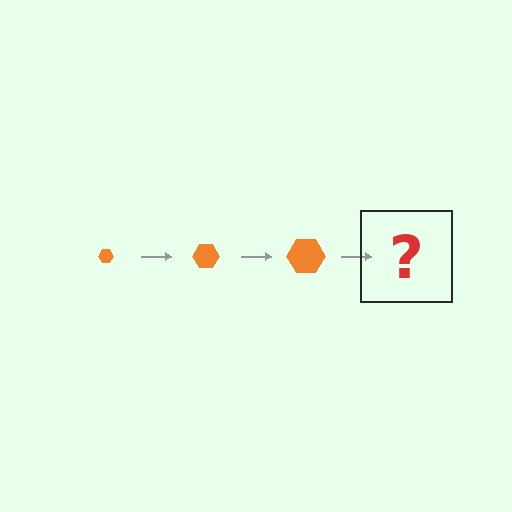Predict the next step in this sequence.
The next step is an orange hexagon, larger than the previous one.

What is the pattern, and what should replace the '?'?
The pattern is that the hexagon gets progressively larger each step. The '?' should be an orange hexagon, larger than the previous one.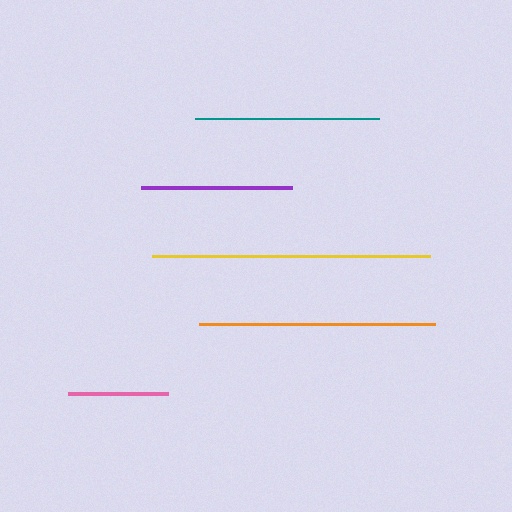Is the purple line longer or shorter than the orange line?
The orange line is longer than the purple line.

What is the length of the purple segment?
The purple segment is approximately 151 pixels long.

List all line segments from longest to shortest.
From longest to shortest: yellow, orange, teal, purple, pink.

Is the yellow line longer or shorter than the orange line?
The yellow line is longer than the orange line.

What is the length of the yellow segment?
The yellow segment is approximately 279 pixels long.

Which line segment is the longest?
The yellow line is the longest at approximately 279 pixels.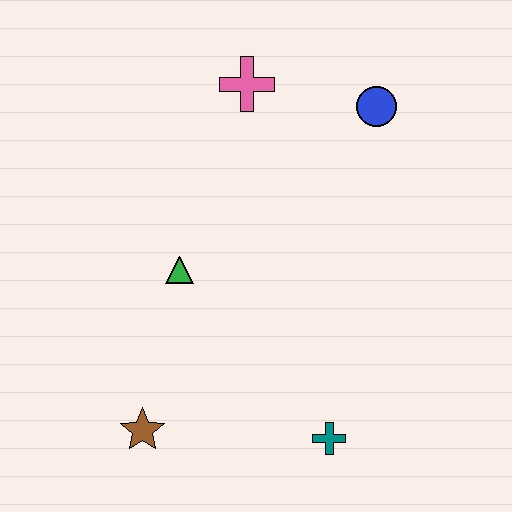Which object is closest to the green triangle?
The brown star is closest to the green triangle.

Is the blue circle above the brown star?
Yes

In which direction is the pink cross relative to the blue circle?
The pink cross is to the left of the blue circle.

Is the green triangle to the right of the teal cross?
No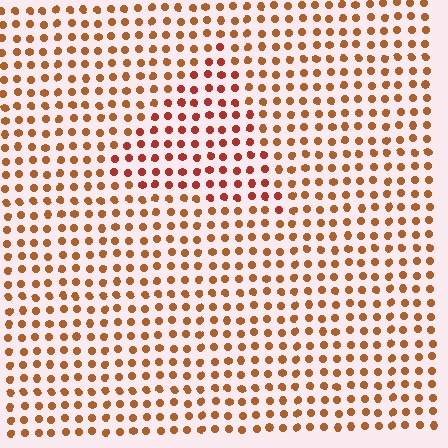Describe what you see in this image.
The image is filled with small brown elements in a uniform arrangement. A triangle-shaped region is visible where the elements are tinted to a slightly different hue, forming a subtle color boundary.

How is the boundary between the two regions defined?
The boundary is defined purely by a slight shift in hue (about 22 degrees). Spacing, size, and orientation are identical on both sides.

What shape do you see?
I see a triangle.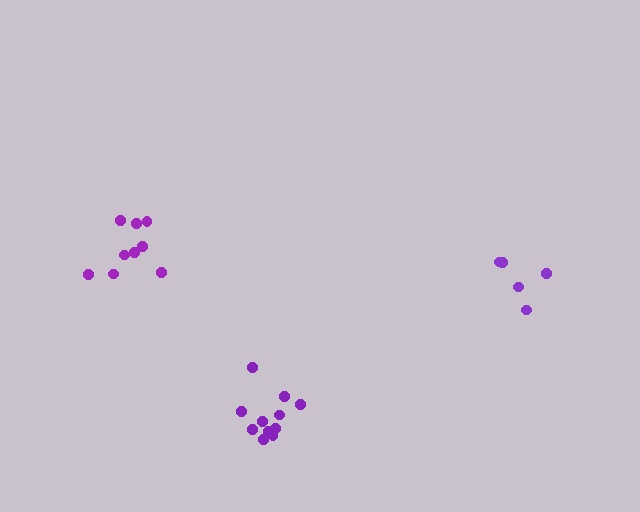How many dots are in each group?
Group 1: 11 dots, Group 2: 5 dots, Group 3: 9 dots (25 total).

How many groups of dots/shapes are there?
There are 3 groups.